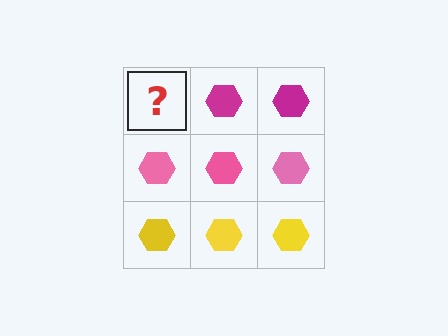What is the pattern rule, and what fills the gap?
The rule is that each row has a consistent color. The gap should be filled with a magenta hexagon.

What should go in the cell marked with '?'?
The missing cell should contain a magenta hexagon.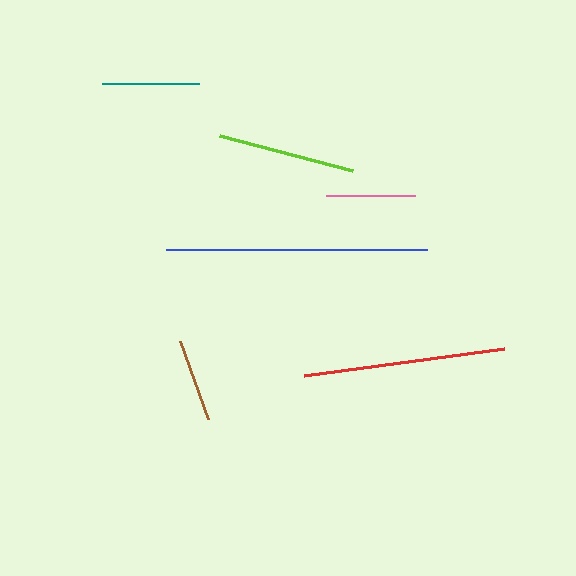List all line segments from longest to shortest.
From longest to shortest: blue, red, lime, teal, pink, brown.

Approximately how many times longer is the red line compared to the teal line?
The red line is approximately 2.1 times the length of the teal line.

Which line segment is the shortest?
The brown line is the shortest at approximately 83 pixels.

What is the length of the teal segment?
The teal segment is approximately 97 pixels long.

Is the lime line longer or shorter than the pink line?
The lime line is longer than the pink line.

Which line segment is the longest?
The blue line is the longest at approximately 261 pixels.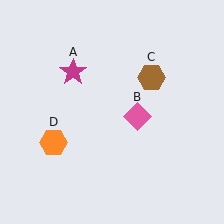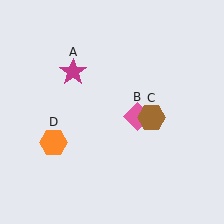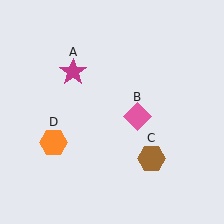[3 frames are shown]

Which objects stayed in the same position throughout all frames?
Magenta star (object A) and pink diamond (object B) and orange hexagon (object D) remained stationary.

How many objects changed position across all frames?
1 object changed position: brown hexagon (object C).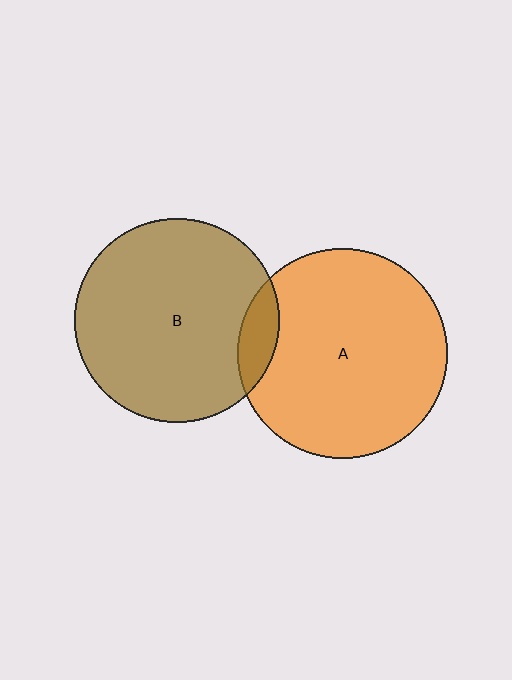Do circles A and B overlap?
Yes.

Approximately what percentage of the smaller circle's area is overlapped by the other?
Approximately 10%.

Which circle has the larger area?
Circle A (orange).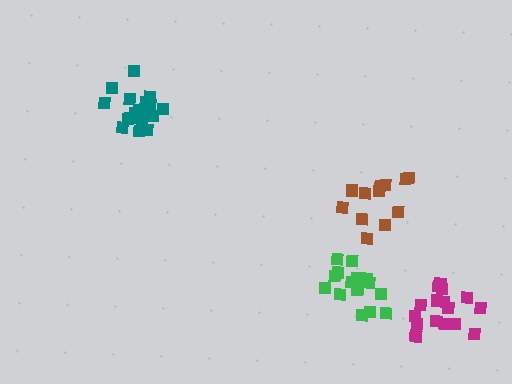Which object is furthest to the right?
The magenta cluster is rightmost.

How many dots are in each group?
Group 1: 17 dots, Group 2: 18 dots, Group 3: 18 dots, Group 4: 12 dots (65 total).